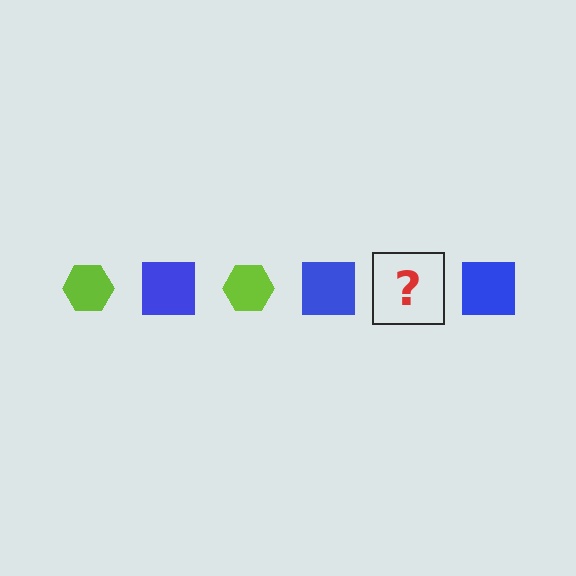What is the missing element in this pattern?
The missing element is a lime hexagon.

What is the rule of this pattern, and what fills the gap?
The rule is that the pattern alternates between lime hexagon and blue square. The gap should be filled with a lime hexagon.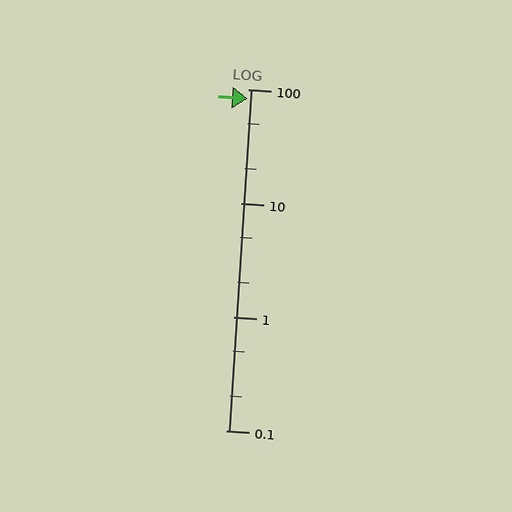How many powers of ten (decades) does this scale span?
The scale spans 3 decades, from 0.1 to 100.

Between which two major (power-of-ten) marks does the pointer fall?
The pointer is between 10 and 100.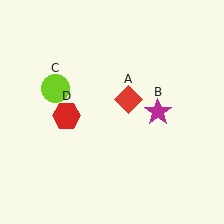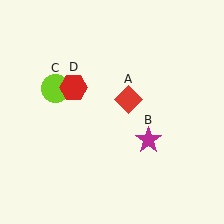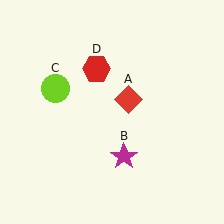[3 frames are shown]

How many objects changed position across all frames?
2 objects changed position: magenta star (object B), red hexagon (object D).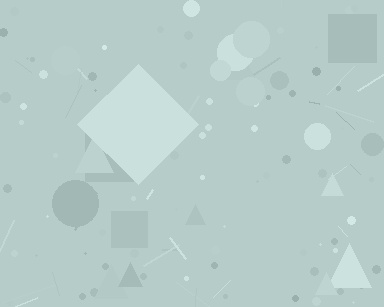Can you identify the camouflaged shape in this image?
The camouflaged shape is a diamond.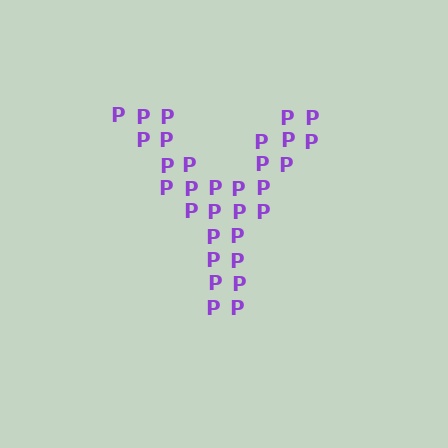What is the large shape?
The large shape is the letter Y.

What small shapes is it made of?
It is made of small letter P's.